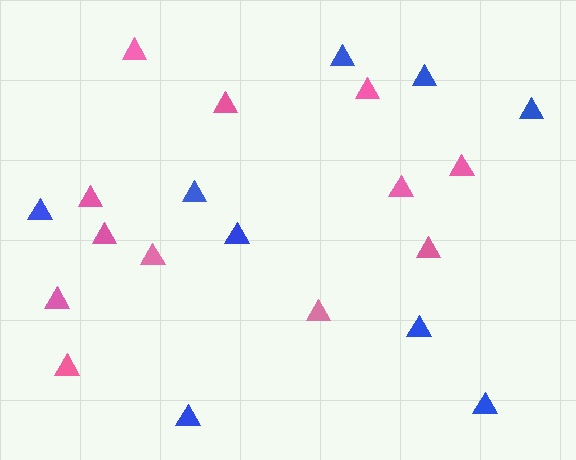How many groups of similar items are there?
There are 2 groups: one group of pink triangles (12) and one group of blue triangles (9).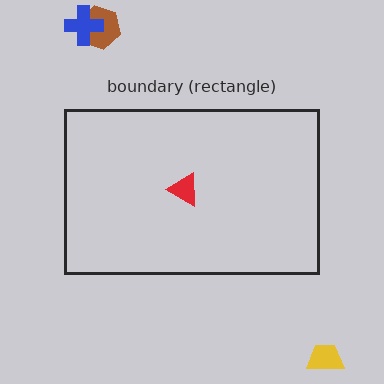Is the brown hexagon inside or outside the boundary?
Outside.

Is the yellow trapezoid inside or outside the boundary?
Outside.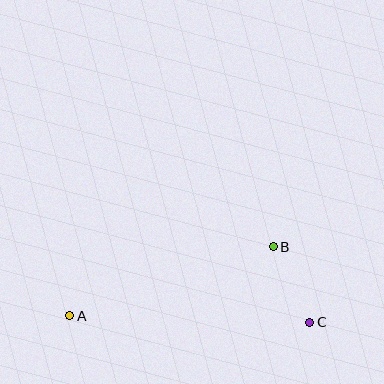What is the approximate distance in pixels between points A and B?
The distance between A and B is approximately 215 pixels.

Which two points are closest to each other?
Points B and C are closest to each other.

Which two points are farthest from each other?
Points A and C are farthest from each other.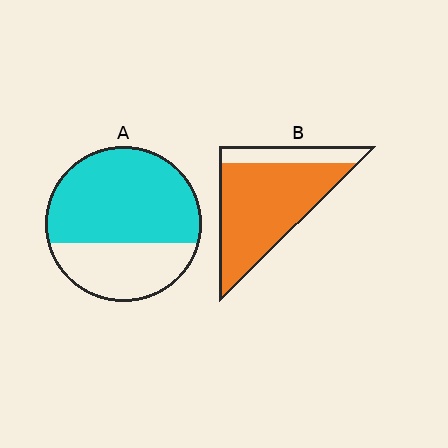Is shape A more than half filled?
Yes.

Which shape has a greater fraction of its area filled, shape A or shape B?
Shape B.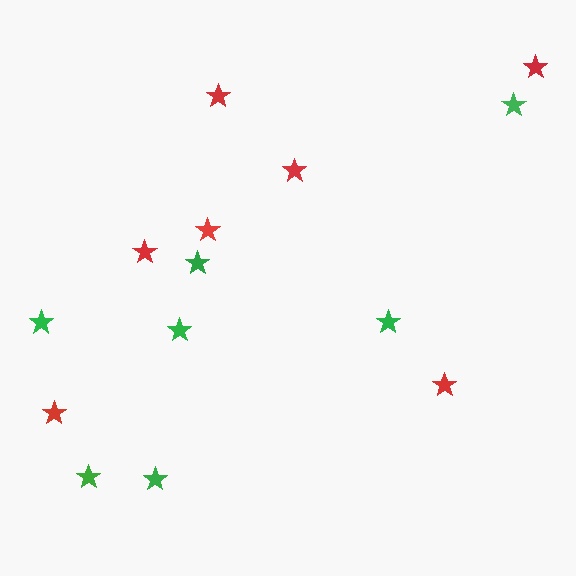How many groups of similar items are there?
There are 2 groups: one group of green stars (7) and one group of red stars (7).